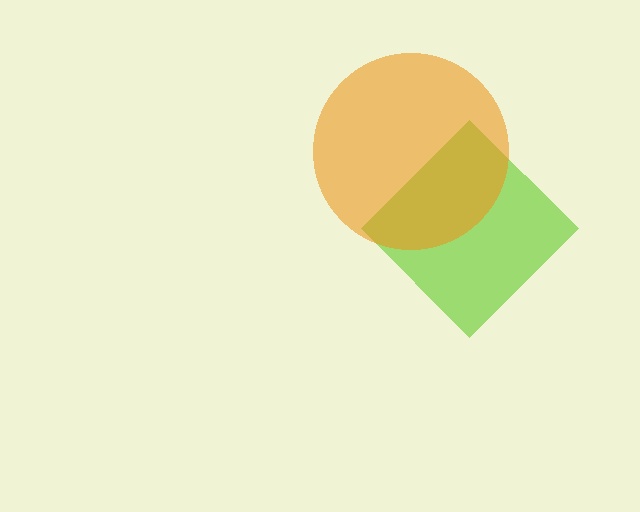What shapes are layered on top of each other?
The layered shapes are: a lime diamond, an orange circle.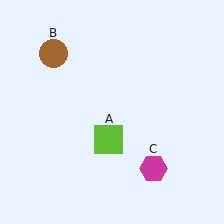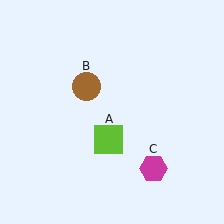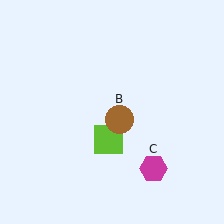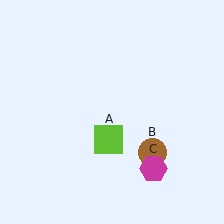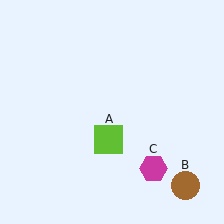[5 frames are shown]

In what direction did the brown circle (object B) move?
The brown circle (object B) moved down and to the right.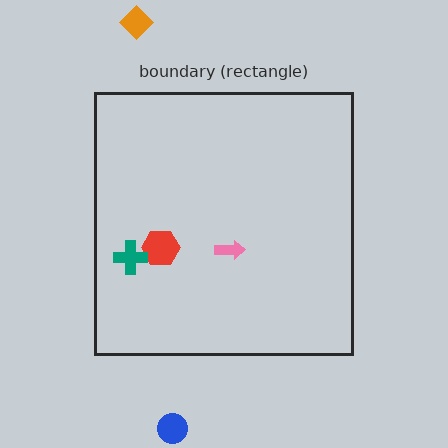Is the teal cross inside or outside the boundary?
Inside.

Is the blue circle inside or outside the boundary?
Outside.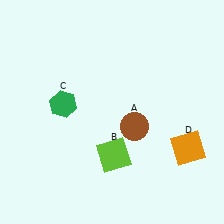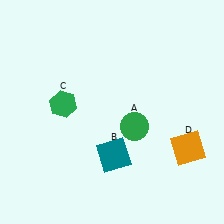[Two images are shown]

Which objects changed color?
A changed from brown to green. B changed from lime to teal.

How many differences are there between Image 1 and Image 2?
There are 2 differences between the two images.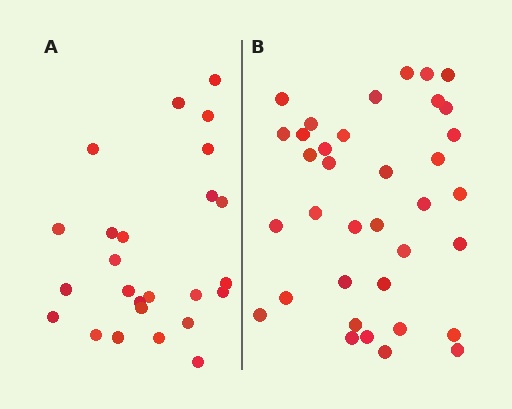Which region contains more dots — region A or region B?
Region B (the right region) has more dots.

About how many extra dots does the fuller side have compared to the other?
Region B has roughly 12 or so more dots than region A.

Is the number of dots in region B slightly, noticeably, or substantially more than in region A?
Region B has noticeably more, but not dramatically so. The ratio is roughly 1.4 to 1.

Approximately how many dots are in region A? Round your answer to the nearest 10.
About 20 dots. (The exact count is 25, which rounds to 20.)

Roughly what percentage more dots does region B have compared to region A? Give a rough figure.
About 45% more.